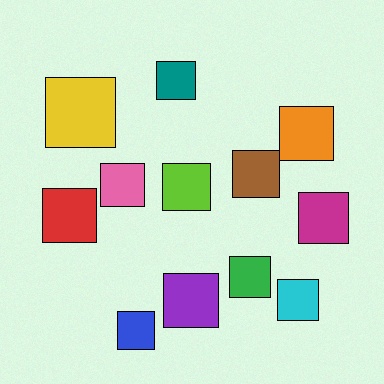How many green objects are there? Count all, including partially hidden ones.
There is 1 green object.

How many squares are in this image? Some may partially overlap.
There are 12 squares.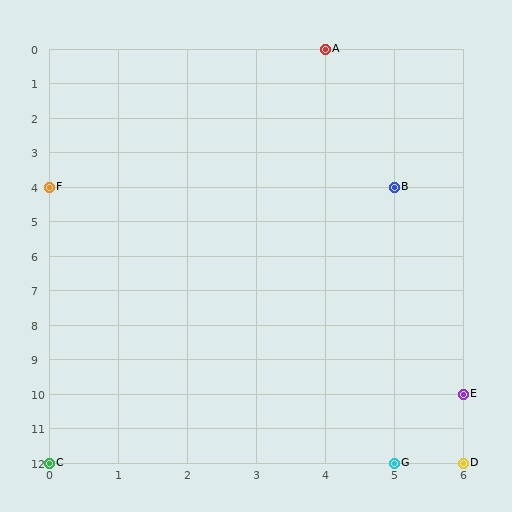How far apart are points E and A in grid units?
Points E and A are 2 columns and 10 rows apart (about 10.2 grid units diagonally).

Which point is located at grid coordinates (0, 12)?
Point C is at (0, 12).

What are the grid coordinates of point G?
Point G is at grid coordinates (5, 12).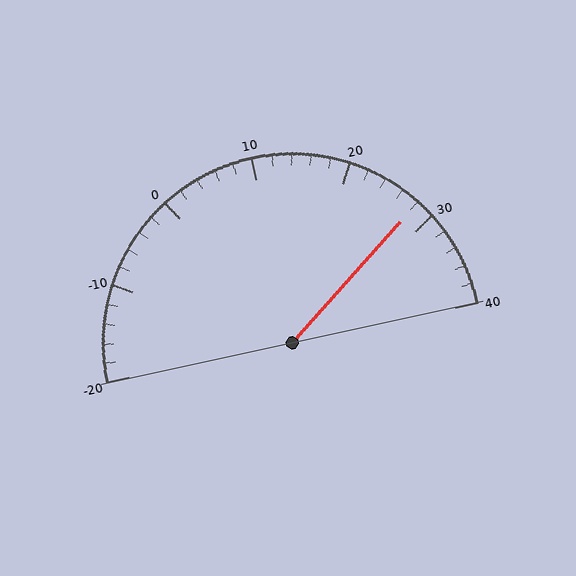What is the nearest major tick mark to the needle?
The nearest major tick mark is 30.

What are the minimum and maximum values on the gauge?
The gauge ranges from -20 to 40.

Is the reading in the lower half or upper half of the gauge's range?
The reading is in the upper half of the range (-20 to 40).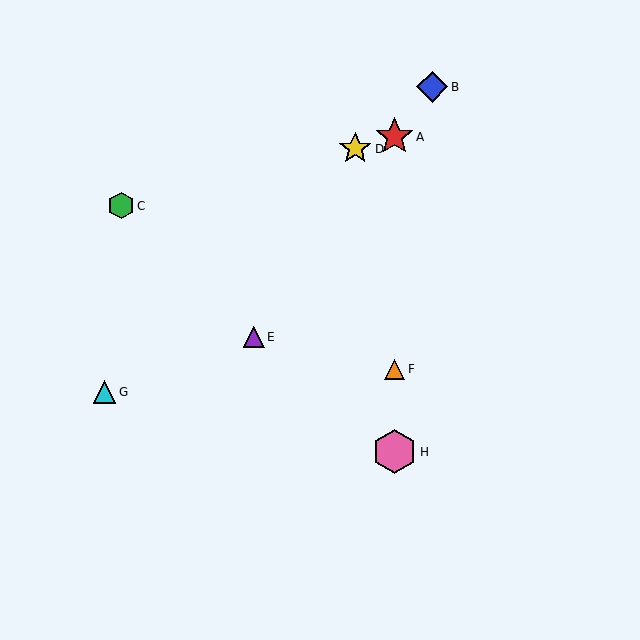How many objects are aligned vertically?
3 objects (A, F, H) are aligned vertically.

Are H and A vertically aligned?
Yes, both are at x≈395.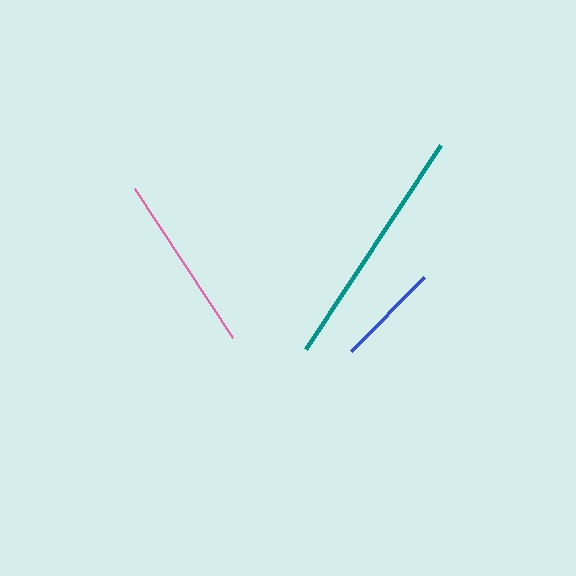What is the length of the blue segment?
The blue segment is approximately 104 pixels long.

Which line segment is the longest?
The teal line is the longest at approximately 245 pixels.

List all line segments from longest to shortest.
From longest to shortest: teal, pink, blue.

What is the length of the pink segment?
The pink segment is approximately 179 pixels long.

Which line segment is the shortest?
The blue line is the shortest at approximately 104 pixels.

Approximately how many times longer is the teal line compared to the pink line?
The teal line is approximately 1.4 times the length of the pink line.